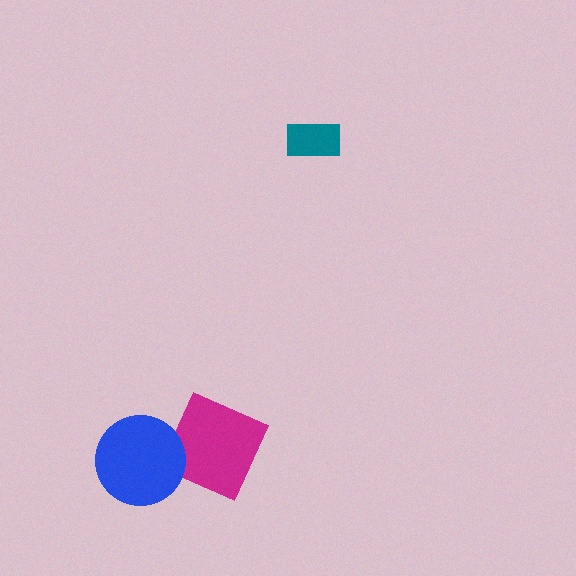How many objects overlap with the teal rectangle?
0 objects overlap with the teal rectangle.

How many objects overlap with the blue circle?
1 object overlaps with the blue circle.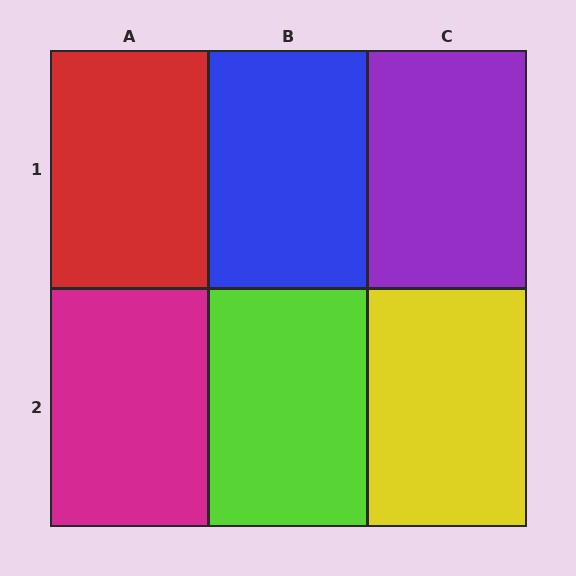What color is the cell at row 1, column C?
Purple.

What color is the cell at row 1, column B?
Blue.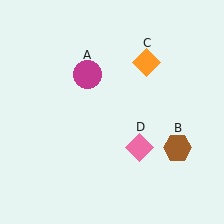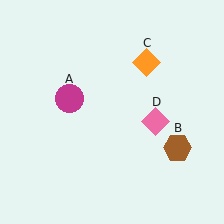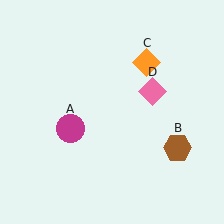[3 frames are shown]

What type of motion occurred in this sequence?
The magenta circle (object A), pink diamond (object D) rotated counterclockwise around the center of the scene.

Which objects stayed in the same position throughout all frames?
Brown hexagon (object B) and orange diamond (object C) remained stationary.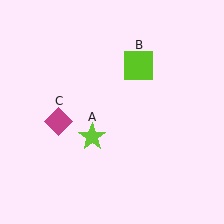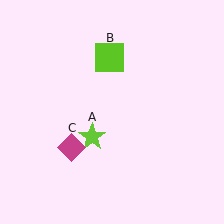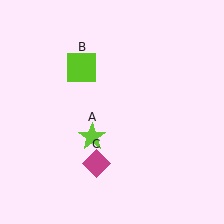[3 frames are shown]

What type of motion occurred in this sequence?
The lime square (object B), magenta diamond (object C) rotated counterclockwise around the center of the scene.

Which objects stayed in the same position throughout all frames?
Lime star (object A) remained stationary.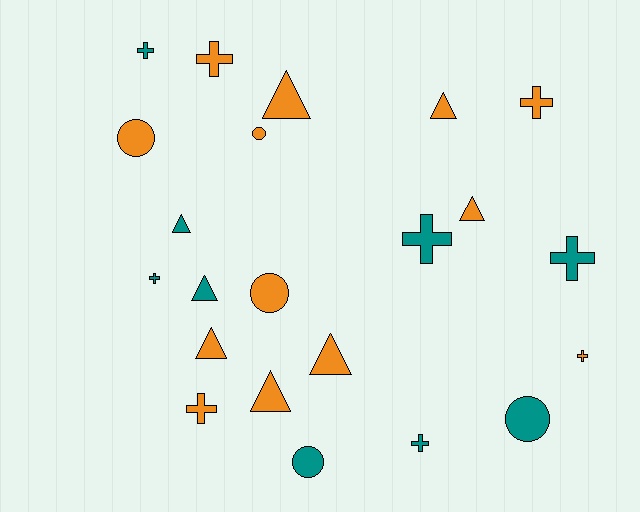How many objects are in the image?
There are 22 objects.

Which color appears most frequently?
Orange, with 13 objects.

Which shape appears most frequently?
Cross, with 9 objects.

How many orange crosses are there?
There are 4 orange crosses.